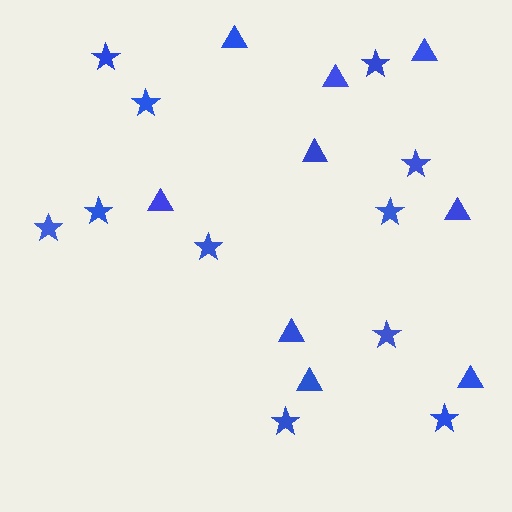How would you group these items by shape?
There are 2 groups: one group of stars (11) and one group of triangles (9).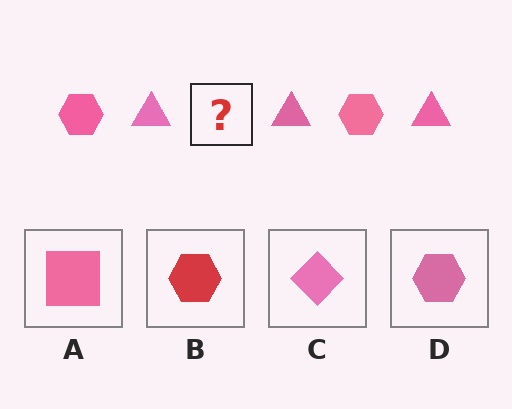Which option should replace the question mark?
Option D.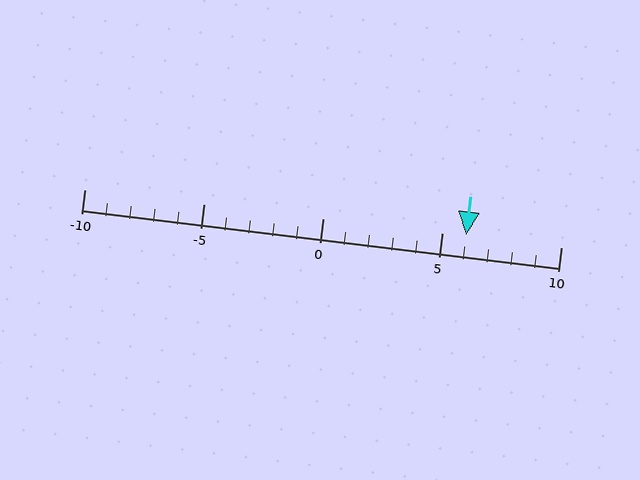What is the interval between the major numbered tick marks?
The major tick marks are spaced 5 units apart.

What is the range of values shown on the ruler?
The ruler shows values from -10 to 10.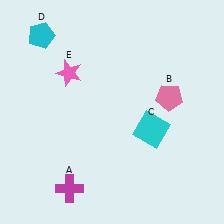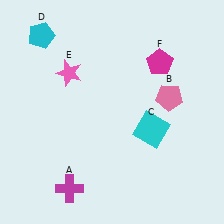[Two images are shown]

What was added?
A magenta pentagon (F) was added in Image 2.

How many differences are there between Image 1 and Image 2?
There is 1 difference between the two images.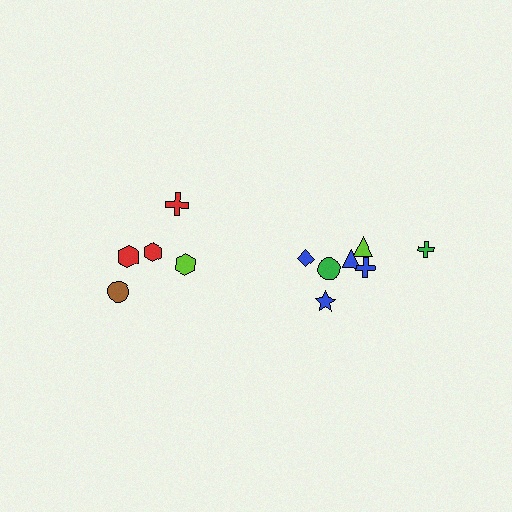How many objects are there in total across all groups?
There are 12 objects.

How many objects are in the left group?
There are 5 objects.